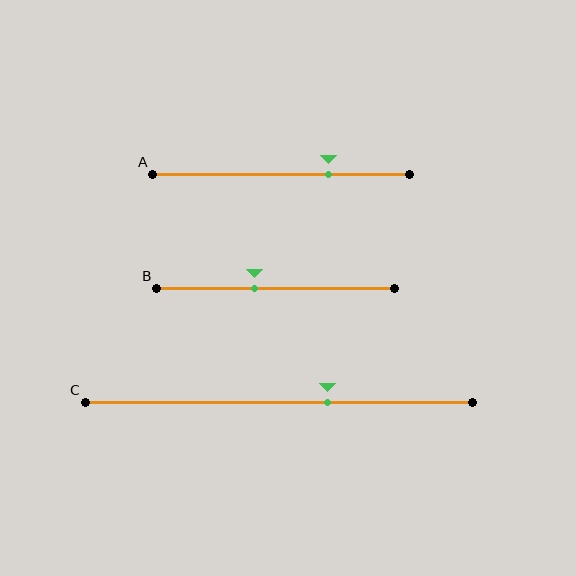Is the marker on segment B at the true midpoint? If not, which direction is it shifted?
No, the marker on segment B is shifted to the left by about 9% of the segment length.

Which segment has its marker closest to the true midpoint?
Segment B has its marker closest to the true midpoint.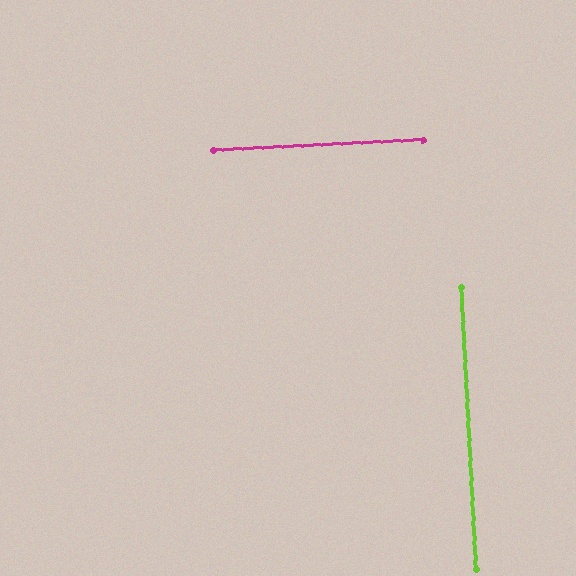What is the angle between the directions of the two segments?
Approximately 90 degrees.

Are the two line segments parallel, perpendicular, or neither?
Perpendicular — they meet at approximately 90°.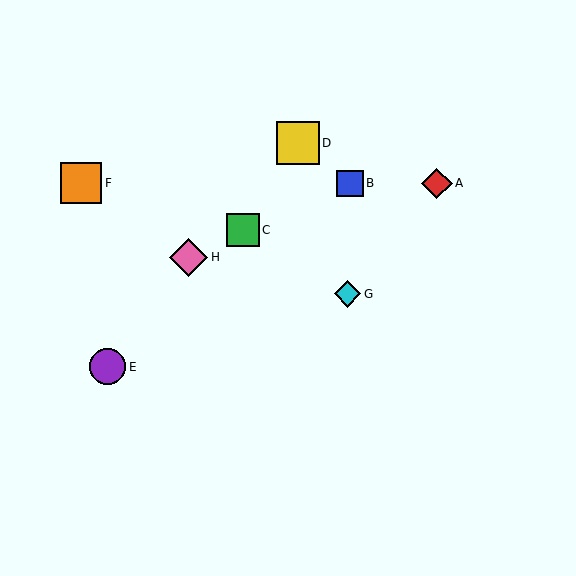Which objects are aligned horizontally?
Objects A, B, F are aligned horizontally.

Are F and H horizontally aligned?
No, F is at y≈183 and H is at y≈257.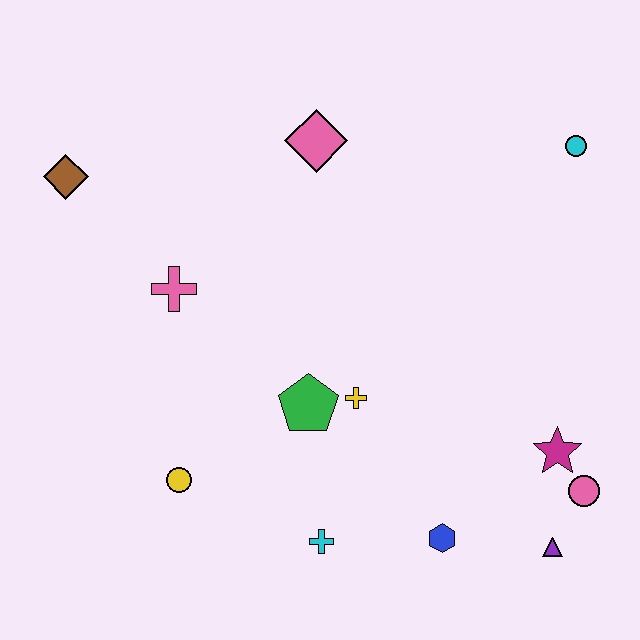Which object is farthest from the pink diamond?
The purple triangle is farthest from the pink diamond.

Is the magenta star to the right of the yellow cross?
Yes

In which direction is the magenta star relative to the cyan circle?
The magenta star is below the cyan circle.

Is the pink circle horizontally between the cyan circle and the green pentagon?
No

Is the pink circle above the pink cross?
No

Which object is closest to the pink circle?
The magenta star is closest to the pink circle.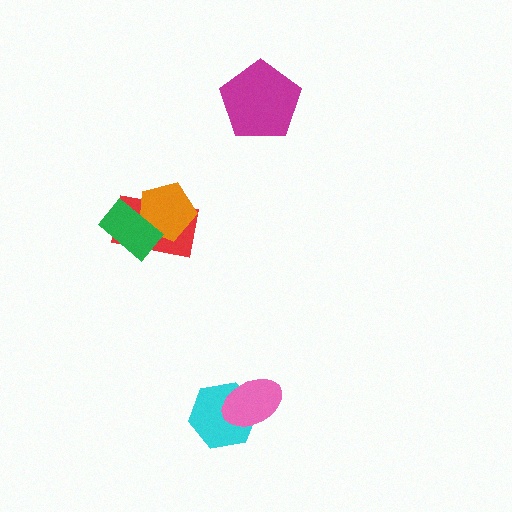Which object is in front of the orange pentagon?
The green rectangle is in front of the orange pentagon.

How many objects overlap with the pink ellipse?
1 object overlaps with the pink ellipse.